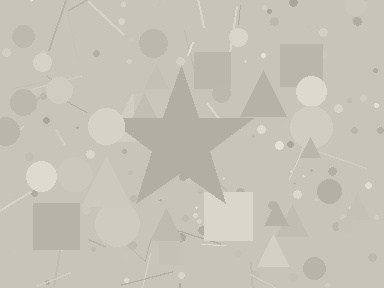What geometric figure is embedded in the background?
A star is embedded in the background.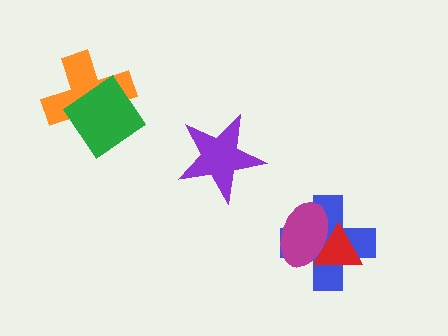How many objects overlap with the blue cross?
2 objects overlap with the blue cross.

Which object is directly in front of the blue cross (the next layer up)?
The red triangle is directly in front of the blue cross.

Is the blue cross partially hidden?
Yes, it is partially covered by another shape.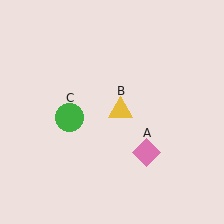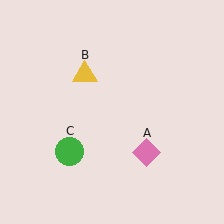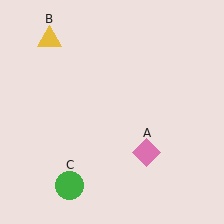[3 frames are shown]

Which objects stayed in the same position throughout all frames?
Pink diamond (object A) remained stationary.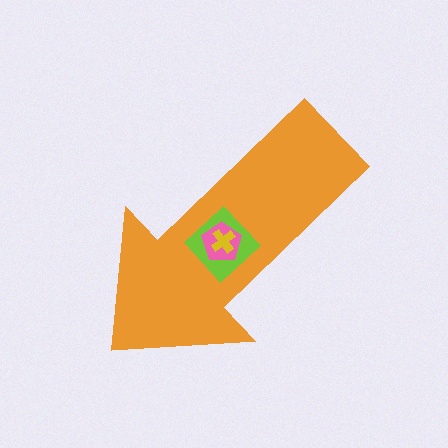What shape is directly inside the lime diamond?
The pink pentagon.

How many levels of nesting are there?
4.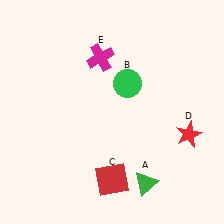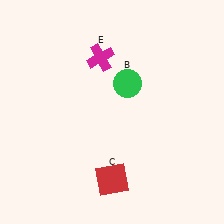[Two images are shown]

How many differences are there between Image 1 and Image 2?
There are 2 differences between the two images.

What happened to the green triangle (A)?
The green triangle (A) was removed in Image 2. It was in the bottom-right area of Image 1.